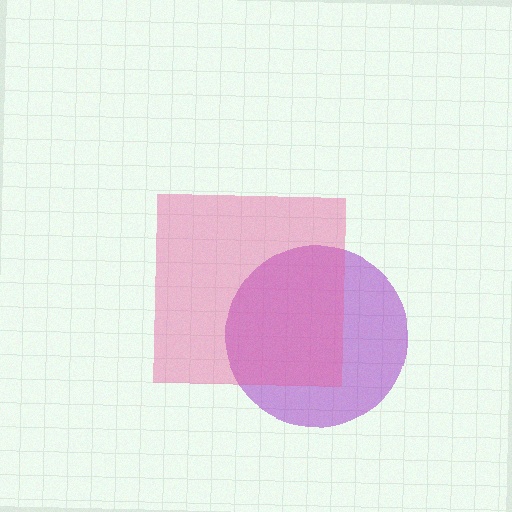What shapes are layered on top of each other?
The layered shapes are: a purple circle, a pink square.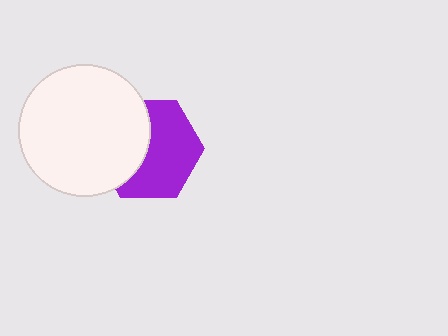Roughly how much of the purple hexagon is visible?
About half of it is visible (roughly 59%).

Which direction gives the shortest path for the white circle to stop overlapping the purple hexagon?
Moving left gives the shortest separation.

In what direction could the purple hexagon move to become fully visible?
The purple hexagon could move right. That would shift it out from behind the white circle entirely.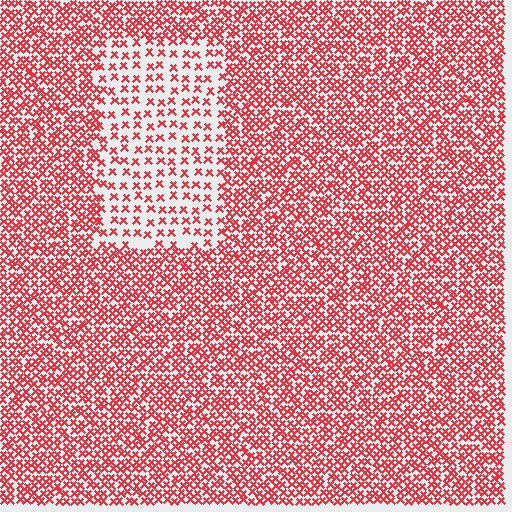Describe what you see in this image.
The image contains small red elements arranged at two different densities. A rectangle-shaped region is visible where the elements are less densely packed than the surrounding area.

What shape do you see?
I see a rectangle.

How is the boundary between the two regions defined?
The boundary is defined by a change in element density (approximately 2.4x ratio). All elements are the same color, size, and shape.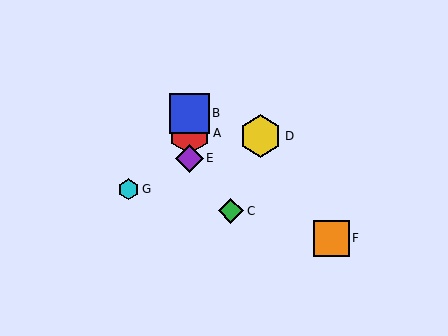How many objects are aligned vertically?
3 objects (A, B, E) are aligned vertically.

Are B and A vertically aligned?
Yes, both are at x≈190.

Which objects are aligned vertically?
Objects A, B, E are aligned vertically.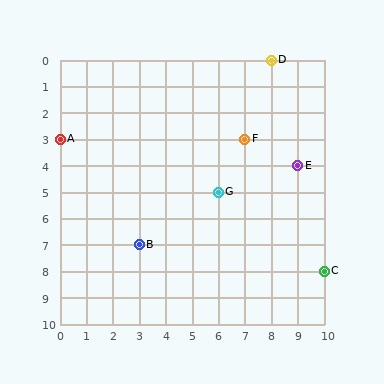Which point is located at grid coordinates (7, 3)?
Point F is at (7, 3).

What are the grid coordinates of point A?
Point A is at grid coordinates (0, 3).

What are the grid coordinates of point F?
Point F is at grid coordinates (7, 3).